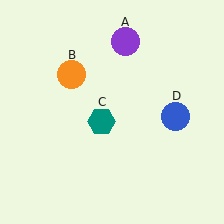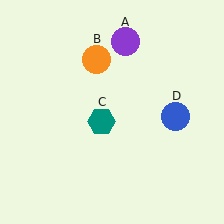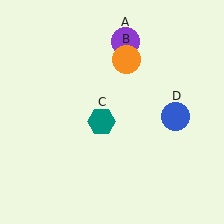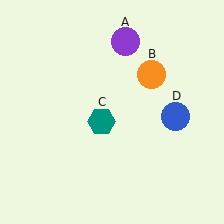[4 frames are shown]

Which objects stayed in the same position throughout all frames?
Purple circle (object A) and teal hexagon (object C) and blue circle (object D) remained stationary.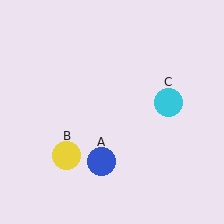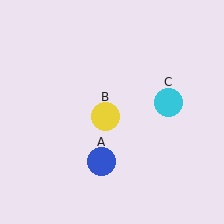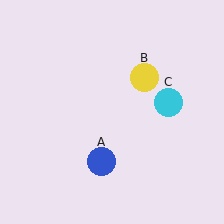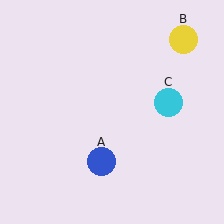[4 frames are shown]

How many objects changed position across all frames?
1 object changed position: yellow circle (object B).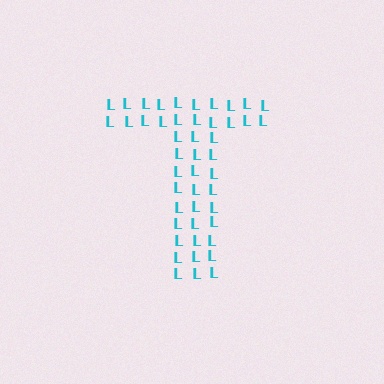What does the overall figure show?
The overall figure shows the letter T.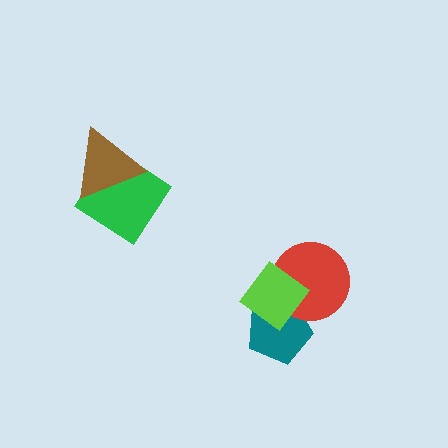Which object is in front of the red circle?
The lime diamond is in front of the red circle.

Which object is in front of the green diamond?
The brown triangle is in front of the green diamond.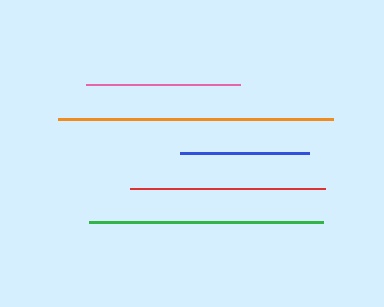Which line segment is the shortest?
The blue line is the shortest at approximately 129 pixels.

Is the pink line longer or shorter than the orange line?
The orange line is longer than the pink line.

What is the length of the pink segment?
The pink segment is approximately 154 pixels long.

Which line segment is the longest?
The orange line is the longest at approximately 274 pixels.